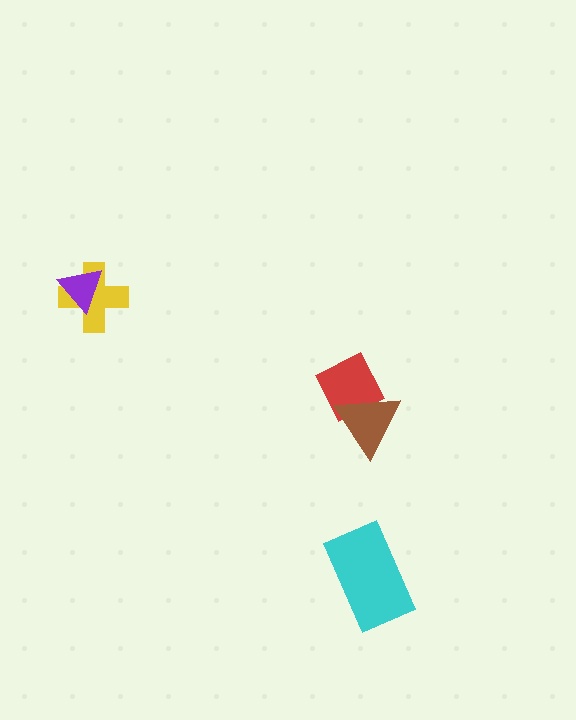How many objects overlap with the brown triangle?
1 object overlaps with the brown triangle.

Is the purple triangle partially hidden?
No, no other shape covers it.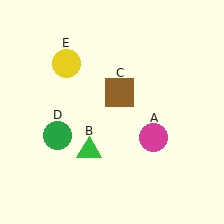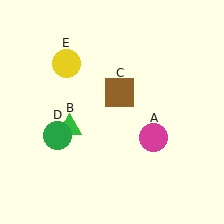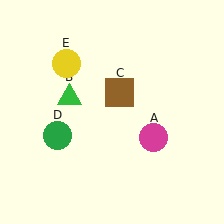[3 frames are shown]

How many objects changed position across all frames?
1 object changed position: green triangle (object B).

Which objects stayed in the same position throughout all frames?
Magenta circle (object A) and brown square (object C) and green circle (object D) and yellow circle (object E) remained stationary.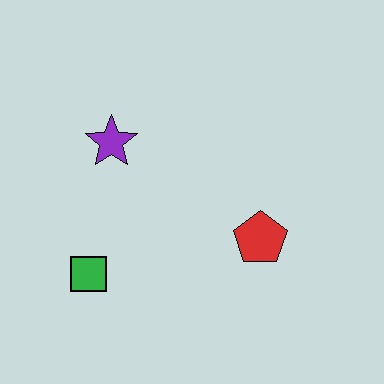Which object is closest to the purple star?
The green square is closest to the purple star.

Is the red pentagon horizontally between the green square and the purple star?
No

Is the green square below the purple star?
Yes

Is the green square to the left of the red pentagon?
Yes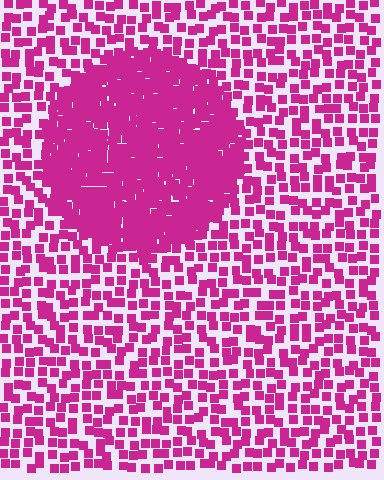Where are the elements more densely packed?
The elements are more densely packed inside the circle boundary.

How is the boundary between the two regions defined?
The boundary is defined by a change in element density (approximately 2.6x ratio). All elements are the same color, size, and shape.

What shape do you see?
I see a circle.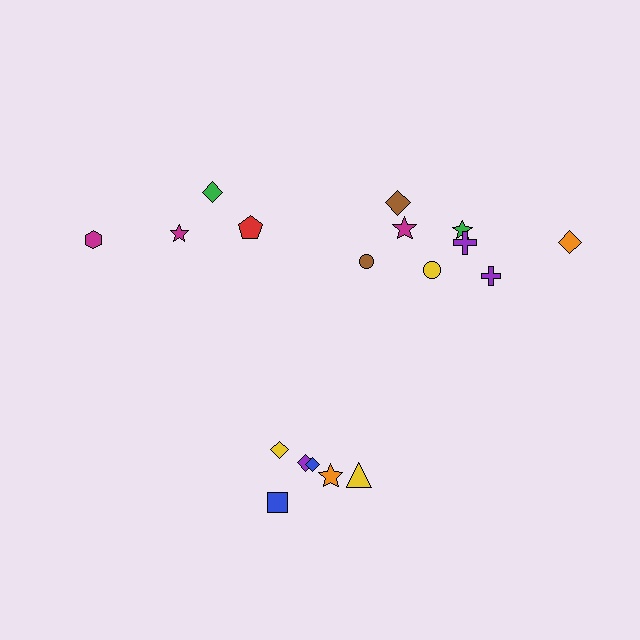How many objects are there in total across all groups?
There are 18 objects.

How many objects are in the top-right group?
There are 8 objects.